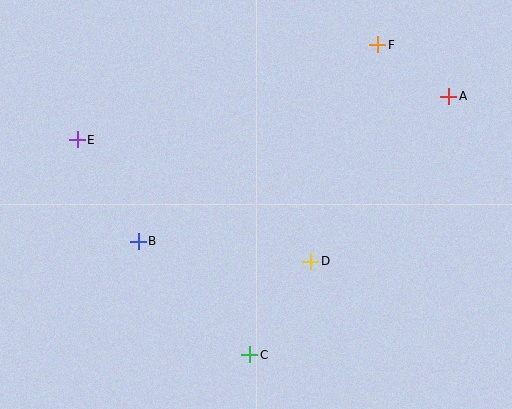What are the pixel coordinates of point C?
Point C is at (250, 355).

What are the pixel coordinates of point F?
Point F is at (378, 45).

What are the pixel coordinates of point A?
Point A is at (449, 96).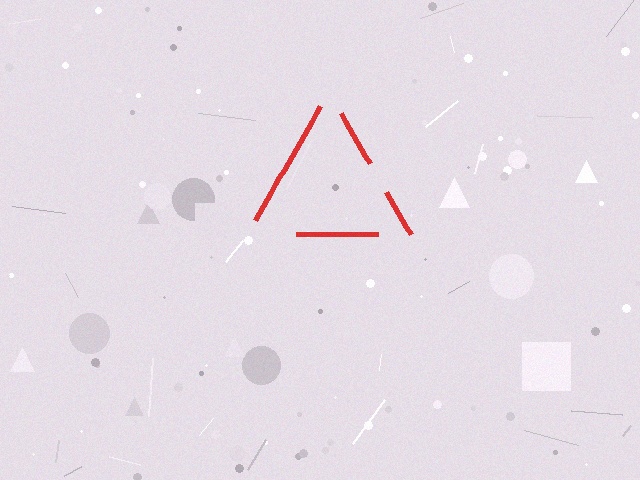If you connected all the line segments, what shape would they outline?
They would outline a triangle.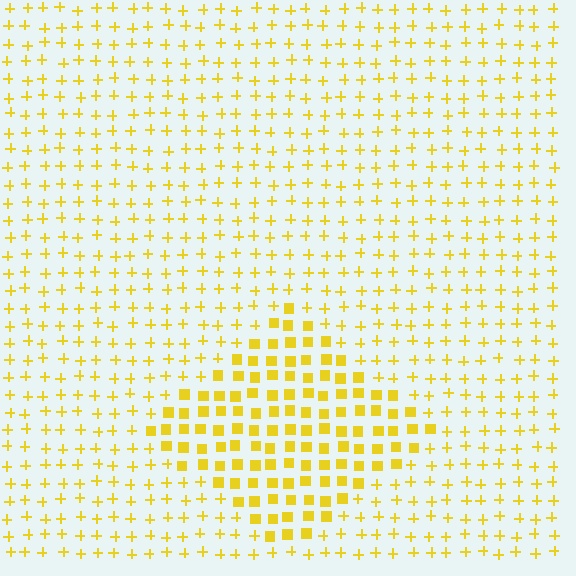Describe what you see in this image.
The image is filled with small yellow elements arranged in a uniform grid. A diamond-shaped region contains squares, while the surrounding area contains plus signs. The boundary is defined purely by the change in element shape.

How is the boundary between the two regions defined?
The boundary is defined by a change in element shape: squares inside vs. plus signs outside. All elements share the same color and spacing.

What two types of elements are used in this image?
The image uses squares inside the diamond region and plus signs outside it.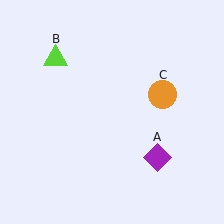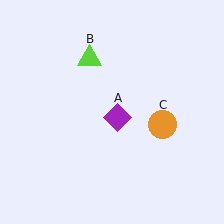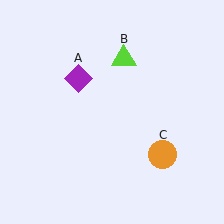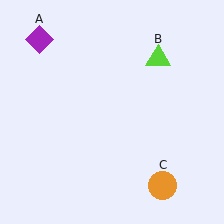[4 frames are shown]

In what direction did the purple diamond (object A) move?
The purple diamond (object A) moved up and to the left.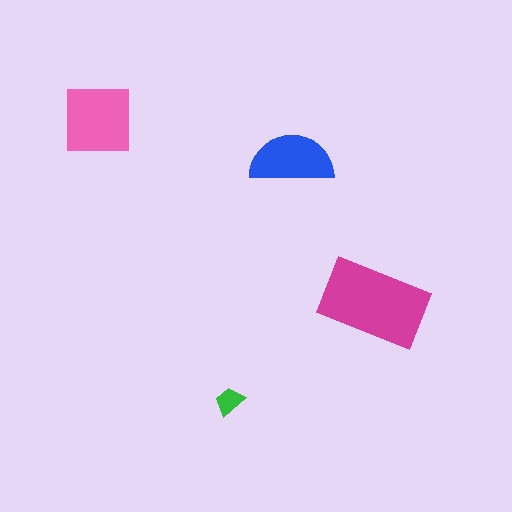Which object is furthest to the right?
The magenta rectangle is rightmost.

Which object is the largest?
The magenta rectangle.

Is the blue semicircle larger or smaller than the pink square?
Smaller.